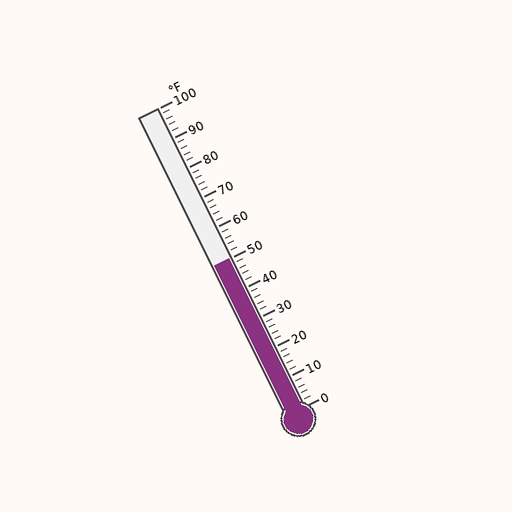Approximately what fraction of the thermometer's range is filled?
The thermometer is filled to approximately 50% of its range.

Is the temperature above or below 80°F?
The temperature is below 80°F.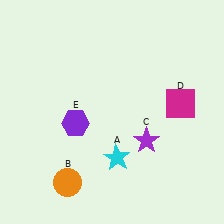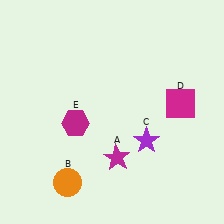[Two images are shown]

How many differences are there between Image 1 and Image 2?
There are 2 differences between the two images.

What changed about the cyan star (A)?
In Image 1, A is cyan. In Image 2, it changed to magenta.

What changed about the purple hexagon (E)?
In Image 1, E is purple. In Image 2, it changed to magenta.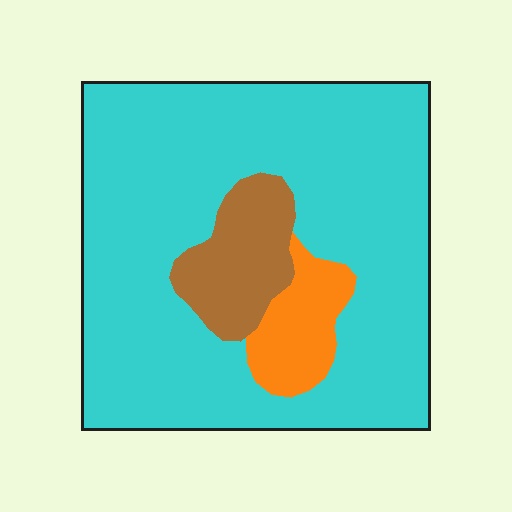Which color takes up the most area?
Cyan, at roughly 80%.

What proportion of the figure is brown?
Brown covers roughly 10% of the figure.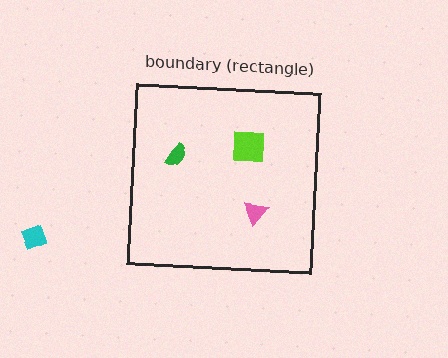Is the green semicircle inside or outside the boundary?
Inside.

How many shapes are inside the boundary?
3 inside, 1 outside.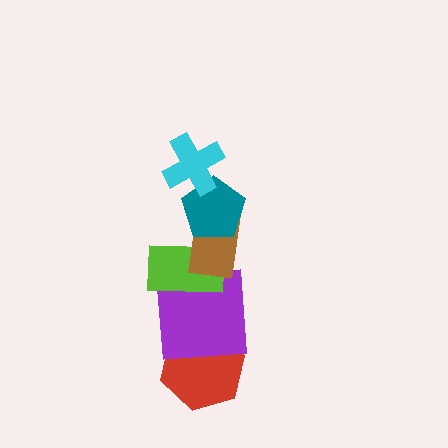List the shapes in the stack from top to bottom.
From top to bottom: the cyan cross, the teal pentagon, the brown rectangle, the lime rectangle, the purple square, the red hexagon.